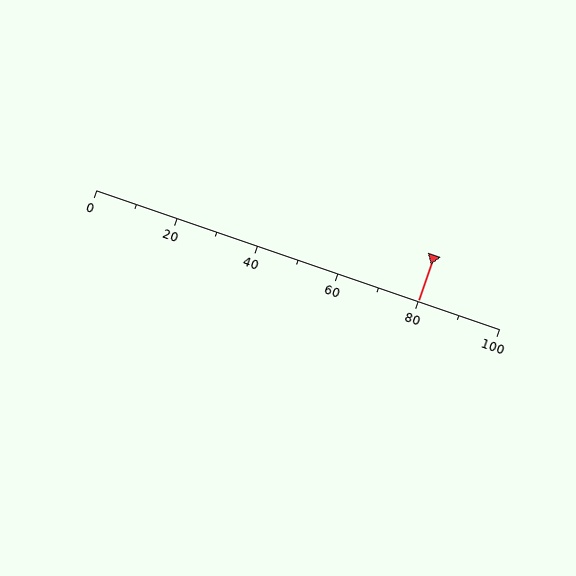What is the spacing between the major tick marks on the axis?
The major ticks are spaced 20 apart.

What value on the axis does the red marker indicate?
The marker indicates approximately 80.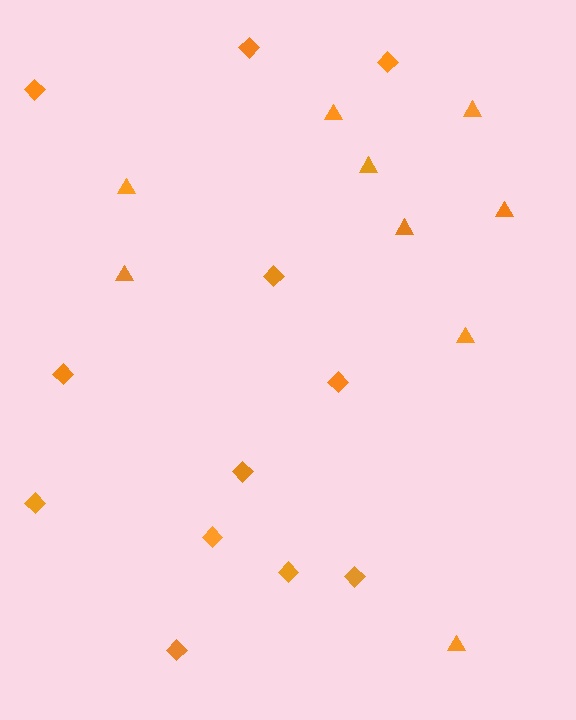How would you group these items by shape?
There are 2 groups: one group of triangles (9) and one group of diamonds (12).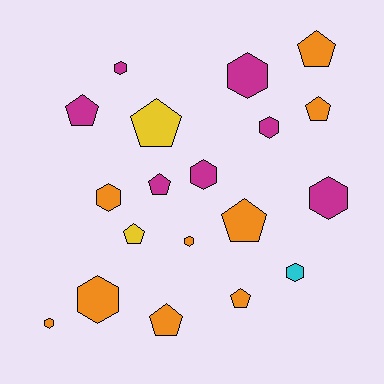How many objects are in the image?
There are 19 objects.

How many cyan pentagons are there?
There are no cyan pentagons.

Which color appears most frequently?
Orange, with 9 objects.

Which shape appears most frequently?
Hexagon, with 10 objects.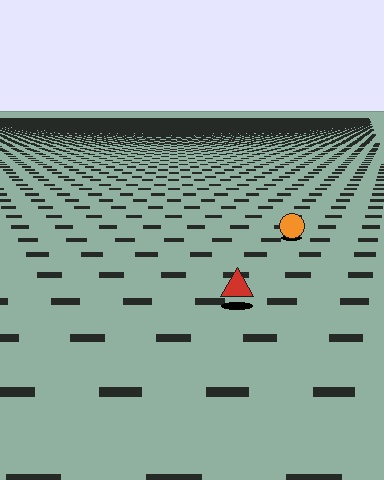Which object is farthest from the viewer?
The orange circle is farthest from the viewer. It appears smaller and the ground texture around it is denser.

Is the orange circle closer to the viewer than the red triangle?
No. The red triangle is closer — you can tell from the texture gradient: the ground texture is coarser near it.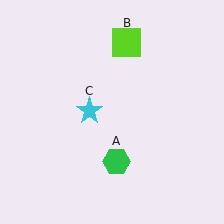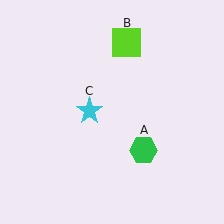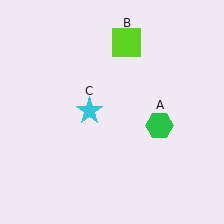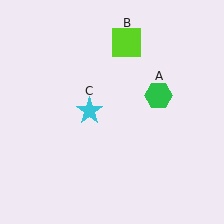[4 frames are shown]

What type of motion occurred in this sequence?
The green hexagon (object A) rotated counterclockwise around the center of the scene.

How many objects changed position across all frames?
1 object changed position: green hexagon (object A).